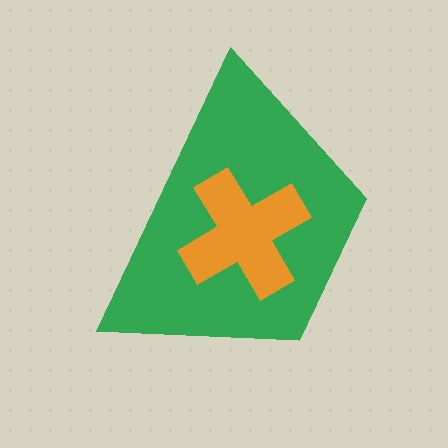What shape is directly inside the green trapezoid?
The orange cross.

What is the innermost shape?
The orange cross.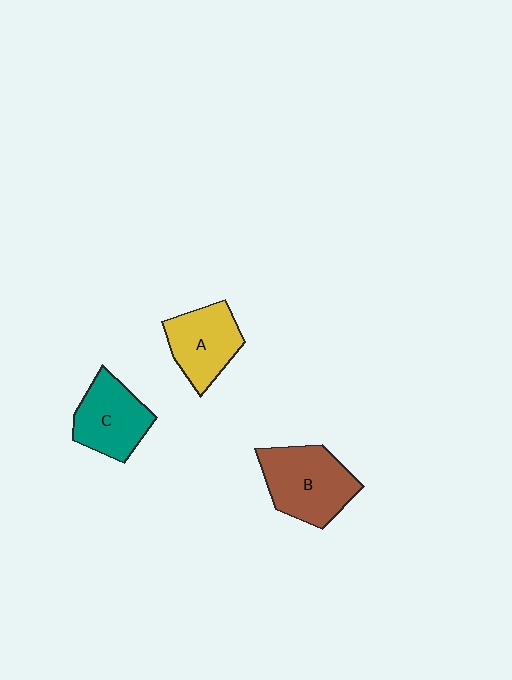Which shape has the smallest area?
Shape A (yellow).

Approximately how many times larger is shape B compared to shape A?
Approximately 1.3 times.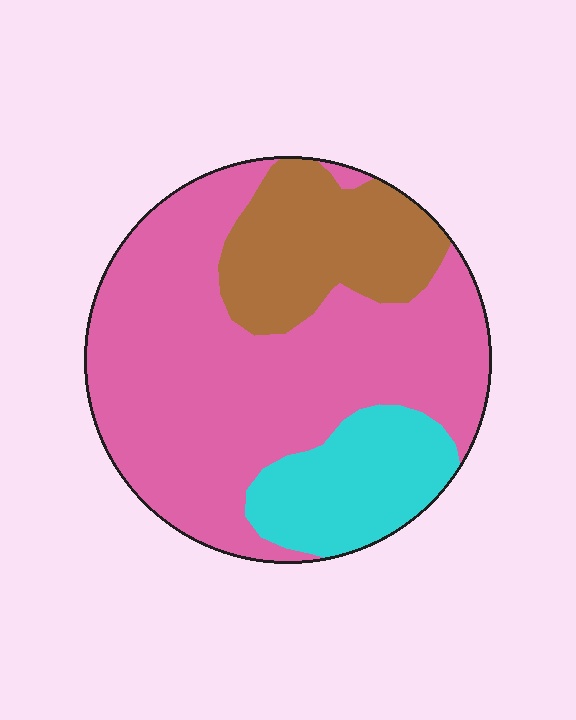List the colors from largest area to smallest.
From largest to smallest: pink, brown, cyan.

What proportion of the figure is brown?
Brown covers 21% of the figure.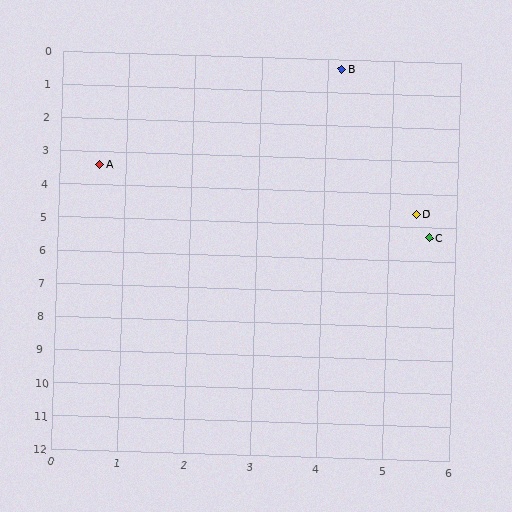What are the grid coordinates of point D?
Point D is at approximately (5.4, 4.6).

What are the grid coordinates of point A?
Point A is at approximately (0.6, 3.4).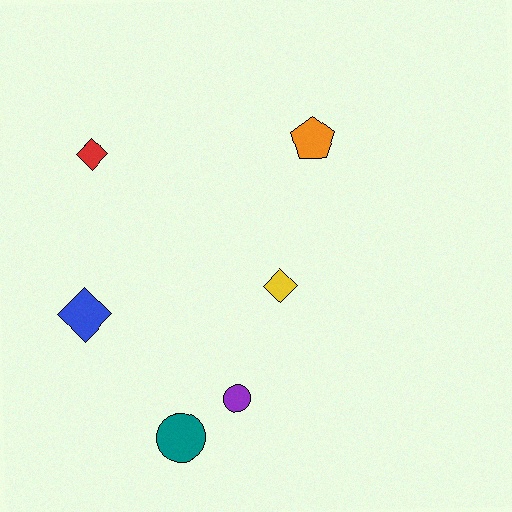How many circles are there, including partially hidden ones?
There are 2 circles.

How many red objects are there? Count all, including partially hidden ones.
There is 1 red object.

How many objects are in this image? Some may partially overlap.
There are 6 objects.